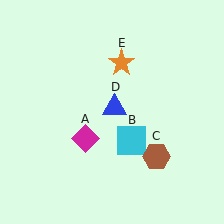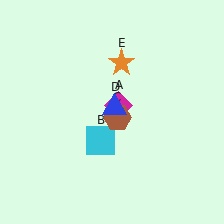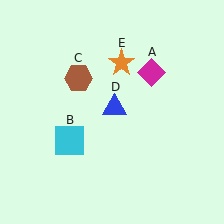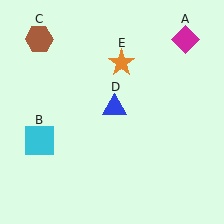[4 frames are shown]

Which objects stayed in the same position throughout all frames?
Blue triangle (object D) and orange star (object E) remained stationary.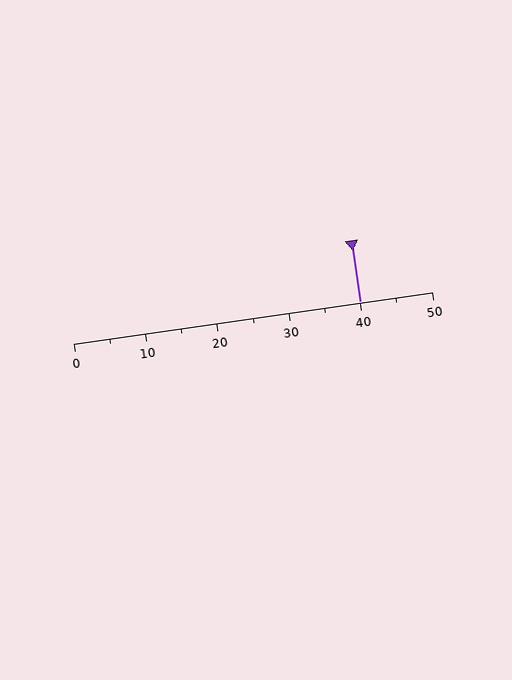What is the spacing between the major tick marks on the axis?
The major ticks are spaced 10 apart.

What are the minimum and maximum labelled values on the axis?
The axis runs from 0 to 50.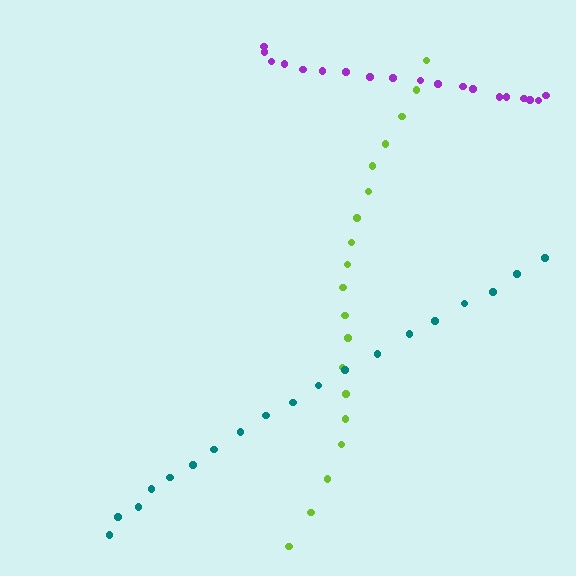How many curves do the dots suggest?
There are 3 distinct paths.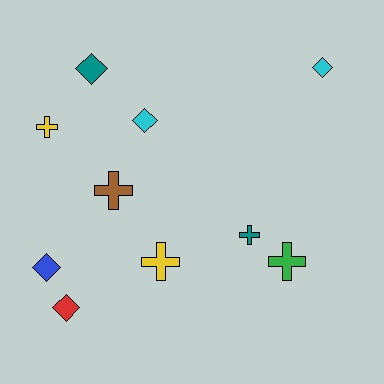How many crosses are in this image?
There are 5 crosses.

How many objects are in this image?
There are 10 objects.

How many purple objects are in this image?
There are no purple objects.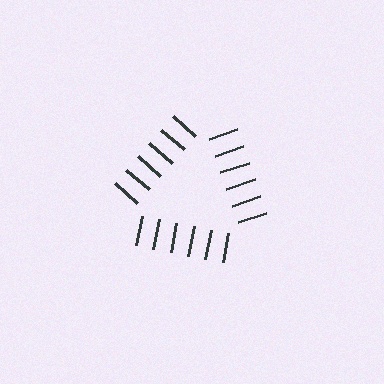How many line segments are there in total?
18 — 6 along each of the 3 edges.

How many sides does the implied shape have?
3 sides — the line-ends trace a triangle.